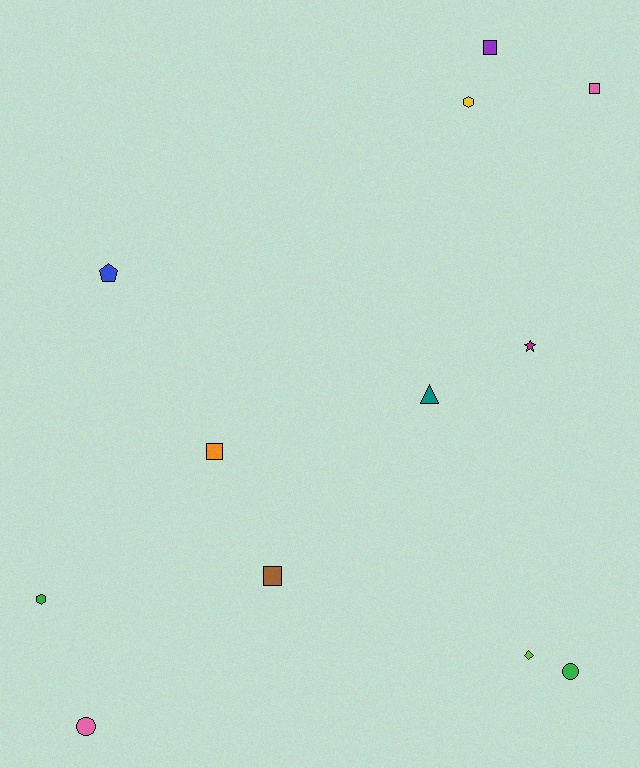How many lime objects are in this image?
There is 1 lime object.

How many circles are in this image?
There are 2 circles.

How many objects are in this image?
There are 12 objects.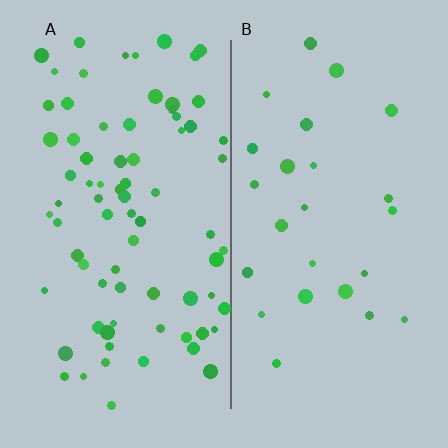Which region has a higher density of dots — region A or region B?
A (the left).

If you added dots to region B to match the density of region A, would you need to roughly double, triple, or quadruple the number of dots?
Approximately triple.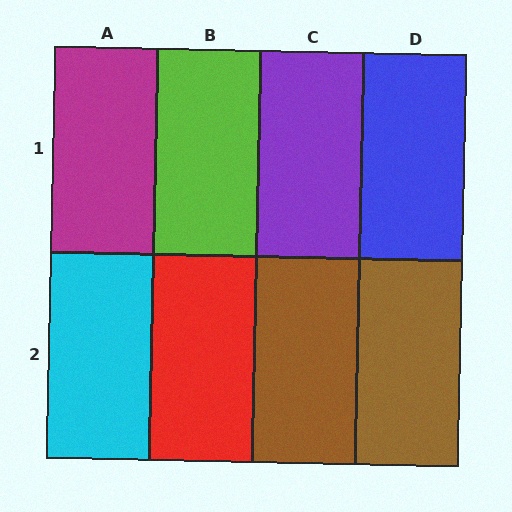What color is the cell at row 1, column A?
Magenta.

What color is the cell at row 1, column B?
Lime.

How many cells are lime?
1 cell is lime.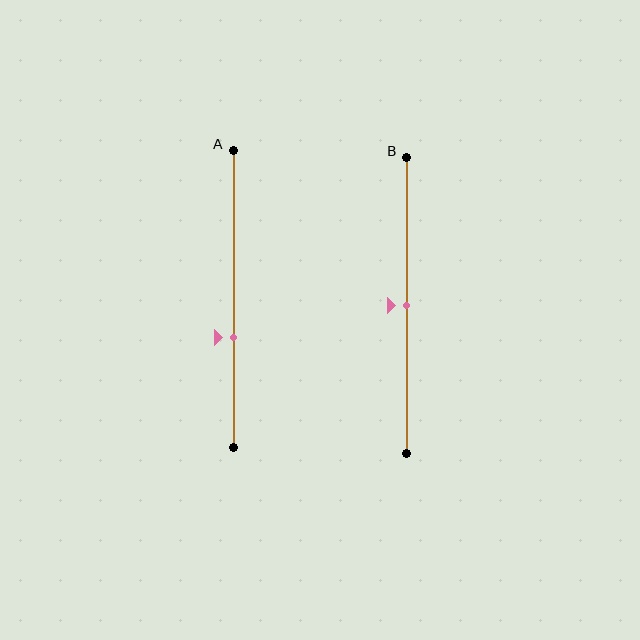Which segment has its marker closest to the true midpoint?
Segment B has its marker closest to the true midpoint.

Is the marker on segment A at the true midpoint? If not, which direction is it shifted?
No, the marker on segment A is shifted downward by about 13% of the segment length.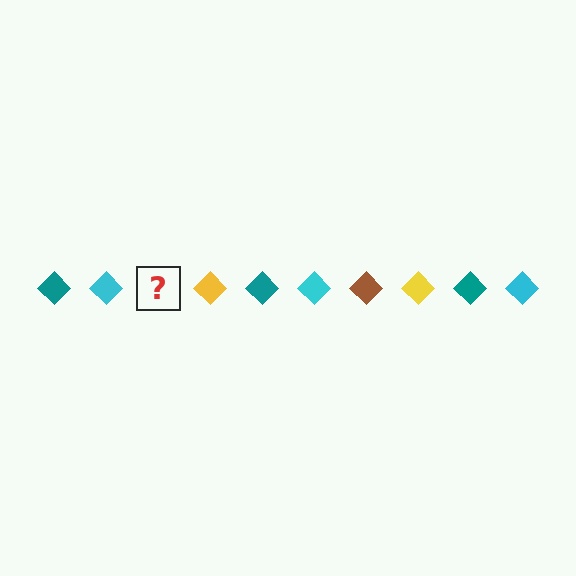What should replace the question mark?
The question mark should be replaced with a brown diamond.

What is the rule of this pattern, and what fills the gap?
The rule is that the pattern cycles through teal, cyan, brown, yellow diamonds. The gap should be filled with a brown diamond.